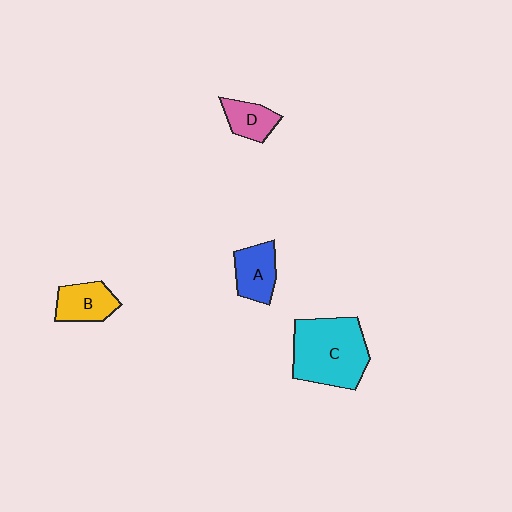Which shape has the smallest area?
Shape D (pink).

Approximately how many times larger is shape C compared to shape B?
Approximately 2.2 times.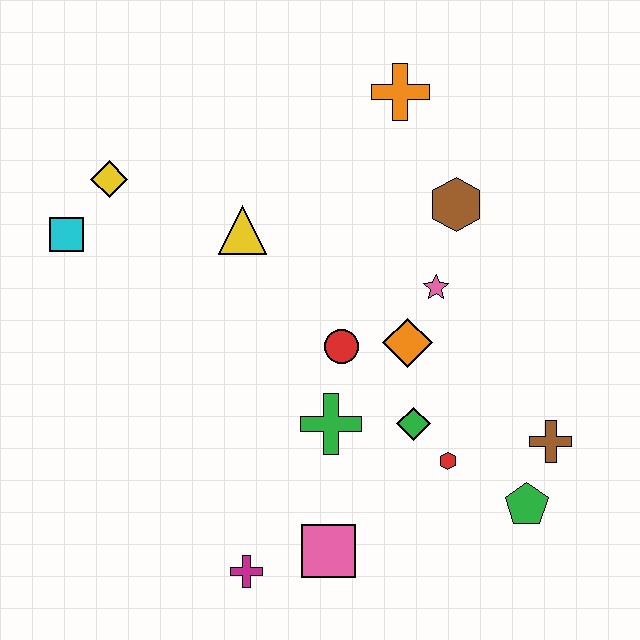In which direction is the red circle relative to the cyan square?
The red circle is to the right of the cyan square.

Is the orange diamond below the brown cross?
No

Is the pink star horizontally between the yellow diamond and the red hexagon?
Yes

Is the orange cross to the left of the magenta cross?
No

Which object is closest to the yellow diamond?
The cyan square is closest to the yellow diamond.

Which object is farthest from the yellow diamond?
The green pentagon is farthest from the yellow diamond.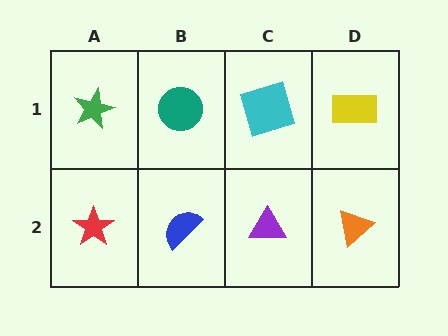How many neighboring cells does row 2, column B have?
3.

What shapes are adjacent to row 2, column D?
A yellow rectangle (row 1, column D), a purple triangle (row 2, column C).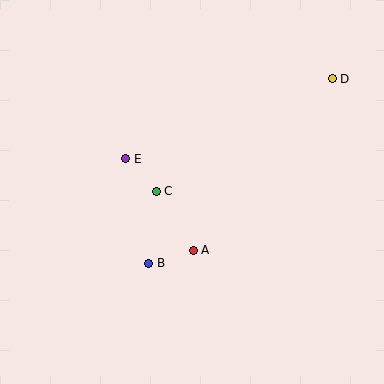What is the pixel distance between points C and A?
The distance between C and A is 70 pixels.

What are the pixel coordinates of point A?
Point A is at (193, 250).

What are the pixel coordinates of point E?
Point E is at (126, 159).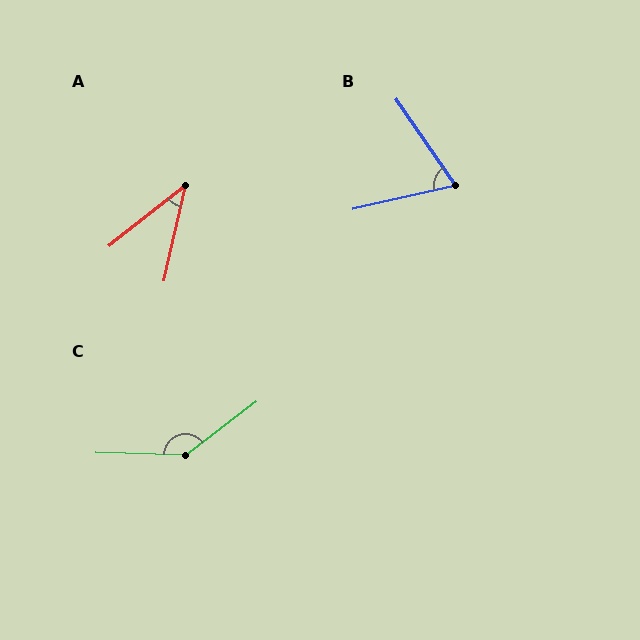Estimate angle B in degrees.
Approximately 68 degrees.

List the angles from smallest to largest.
A (39°), B (68°), C (141°).